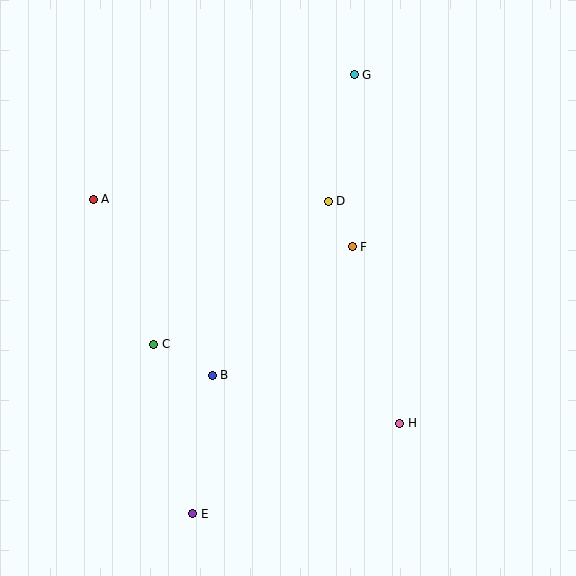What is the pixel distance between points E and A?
The distance between E and A is 330 pixels.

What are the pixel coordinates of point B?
Point B is at (212, 376).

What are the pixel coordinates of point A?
Point A is at (93, 199).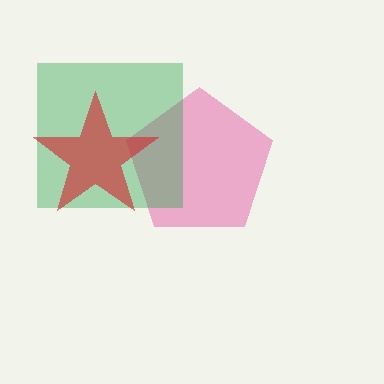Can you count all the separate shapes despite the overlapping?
Yes, there are 3 separate shapes.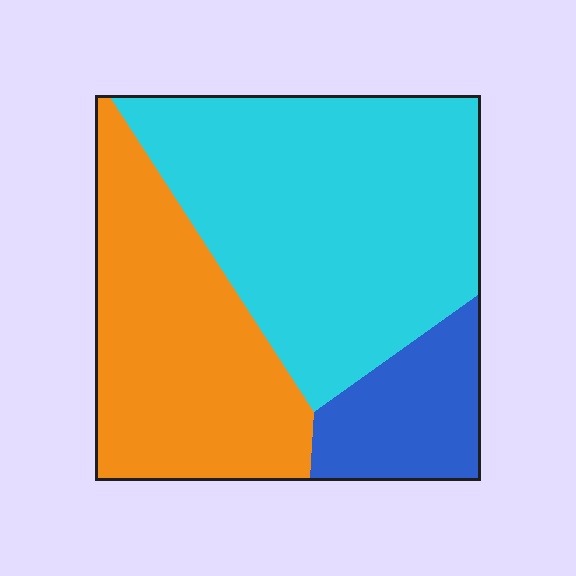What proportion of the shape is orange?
Orange takes up about one third (1/3) of the shape.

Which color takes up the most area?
Cyan, at roughly 50%.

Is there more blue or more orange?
Orange.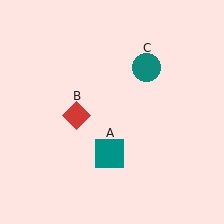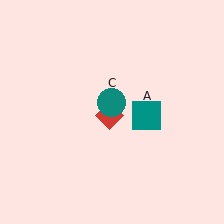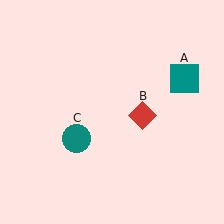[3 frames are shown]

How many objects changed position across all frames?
3 objects changed position: teal square (object A), red diamond (object B), teal circle (object C).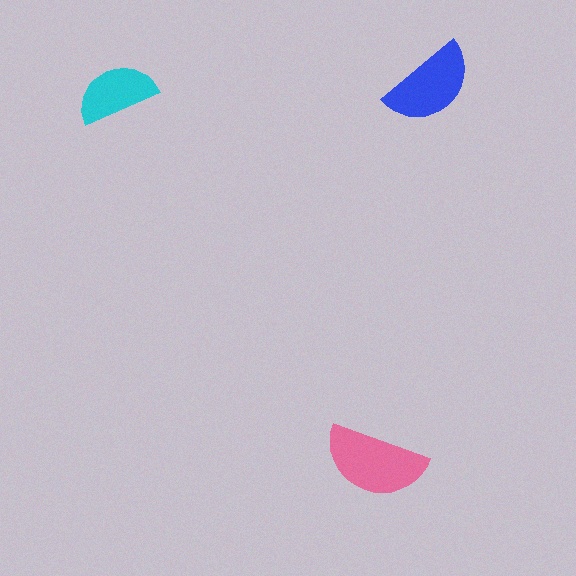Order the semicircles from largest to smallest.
the pink one, the blue one, the cyan one.